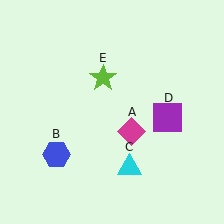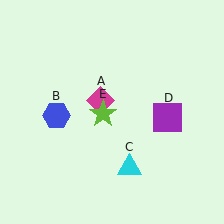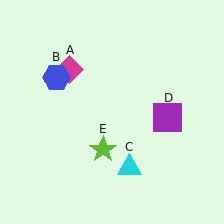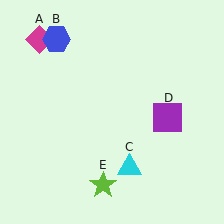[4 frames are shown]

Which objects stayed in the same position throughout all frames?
Cyan triangle (object C) and purple square (object D) remained stationary.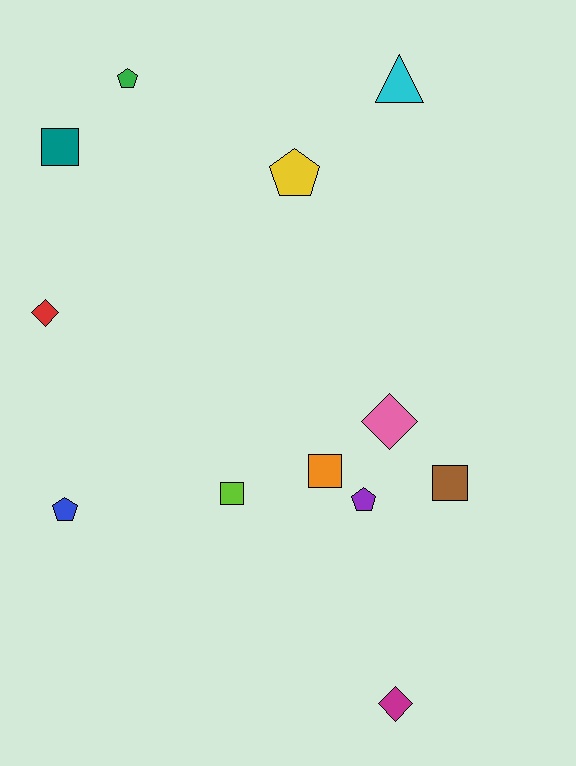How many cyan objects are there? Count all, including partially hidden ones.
There is 1 cyan object.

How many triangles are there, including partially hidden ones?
There is 1 triangle.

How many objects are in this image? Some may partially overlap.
There are 12 objects.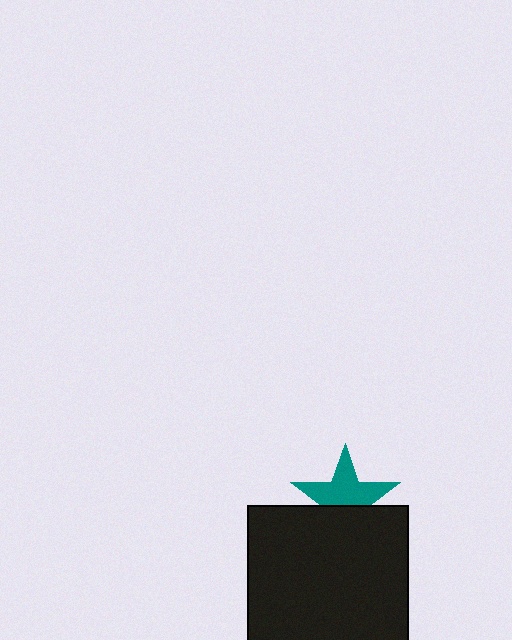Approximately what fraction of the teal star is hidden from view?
Roughly 39% of the teal star is hidden behind the black square.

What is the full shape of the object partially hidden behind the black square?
The partially hidden object is a teal star.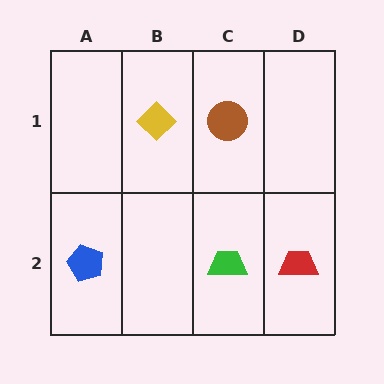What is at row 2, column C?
A green trapezoid.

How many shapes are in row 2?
3 shapes.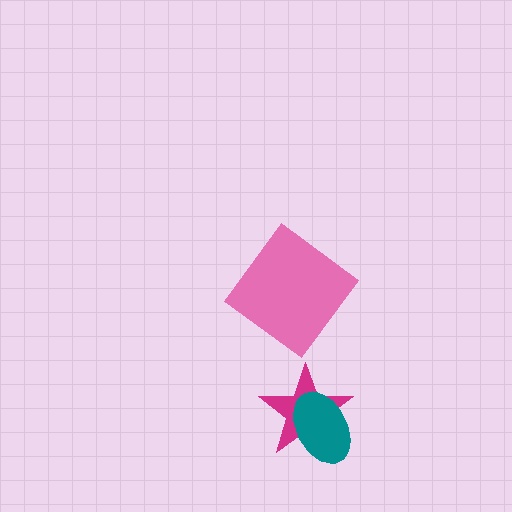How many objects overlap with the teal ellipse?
1 object overlaps with the teal ellipse.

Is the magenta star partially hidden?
Yes, it is partially covered by another shape.